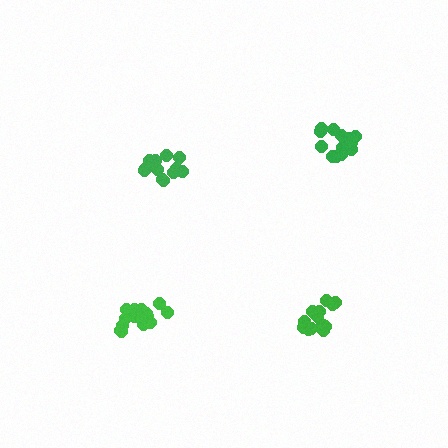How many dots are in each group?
Group 1: 14 dots, Group 2: 13 dots, Group 3: 15 dots, Group 4: 14 dots (56 total).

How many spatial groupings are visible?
There are 4 spatial groupings.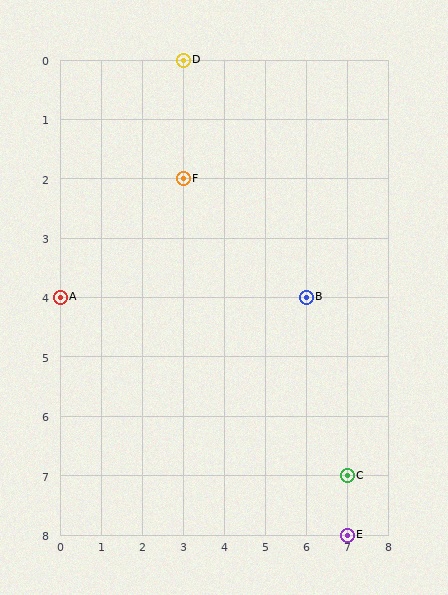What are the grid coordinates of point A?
Point A is at grid coordinates (0, 4).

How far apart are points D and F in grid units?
Points D and F are 2 rows apart.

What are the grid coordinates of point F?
Point F is at grid coordinates (3, 2).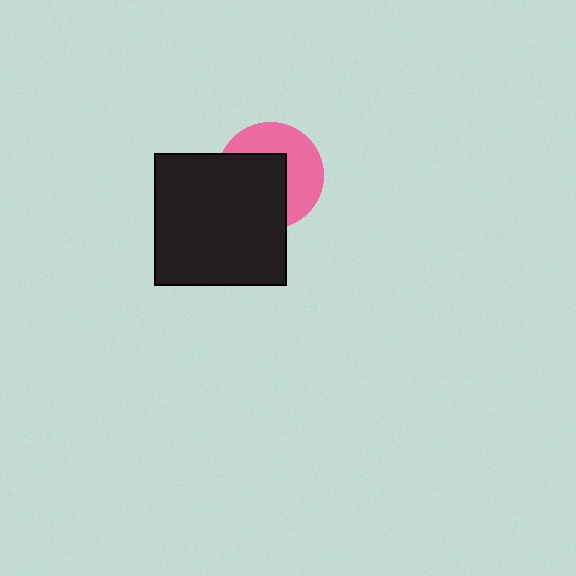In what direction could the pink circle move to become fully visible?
The pink circle could move toward the upper-right. That would shift it out from behind the black square entirely.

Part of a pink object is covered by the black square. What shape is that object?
It is a circle.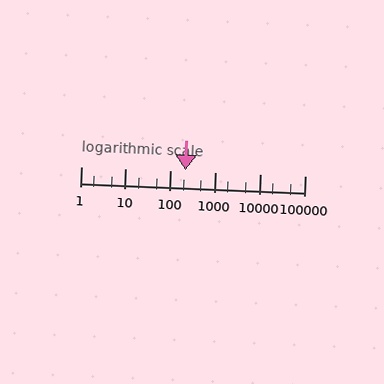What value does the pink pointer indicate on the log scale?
The pointer indicates approximately 210.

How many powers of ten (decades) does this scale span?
The scale spans 5 decades, from 1 to 100000.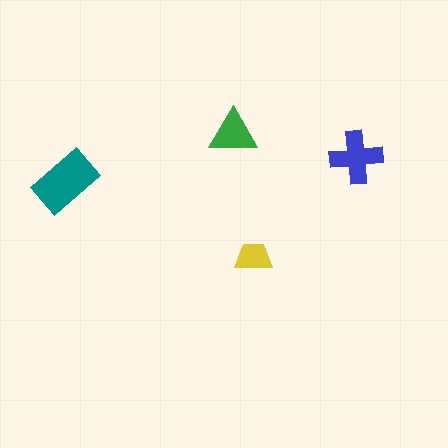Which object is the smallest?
The yellow trapezoid.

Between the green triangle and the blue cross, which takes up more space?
The blue cross.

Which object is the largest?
The teal rectangle.